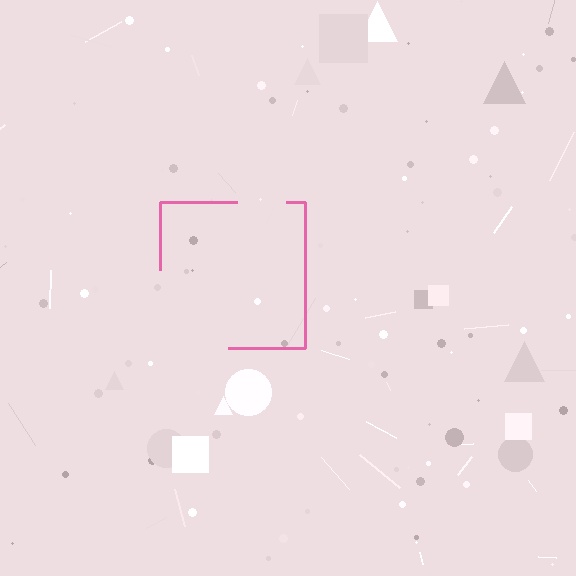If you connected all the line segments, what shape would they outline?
They would outline a square.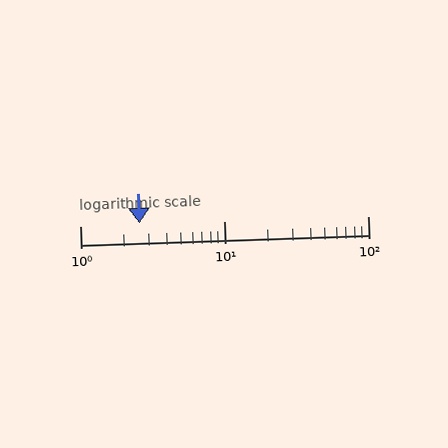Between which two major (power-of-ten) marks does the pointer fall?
The pointer is between 1 and 10.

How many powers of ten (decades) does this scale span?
The scale spans 2 decades, from 1 to 100.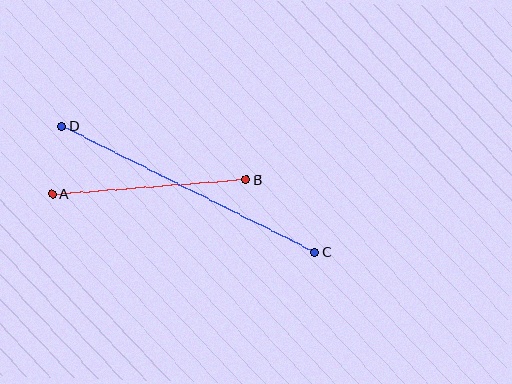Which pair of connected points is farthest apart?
Points C and D are farthest apart.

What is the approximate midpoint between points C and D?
The midpoint is at approximately (188, 189) pixels.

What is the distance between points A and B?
The distance is approximately 195 pixels.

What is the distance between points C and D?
The distance is approximately 283 pixels.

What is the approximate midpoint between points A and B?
The midpoint is at approximately (149, 187) pixels.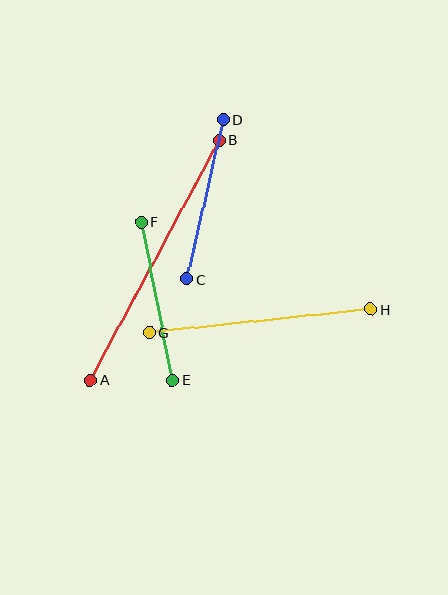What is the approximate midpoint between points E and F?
The midpoint is at approximately (157, 301) pixels.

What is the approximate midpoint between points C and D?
The midpoint is at approximately (205, 199) pixels.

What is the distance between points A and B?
The distance is approximately 272 pixels.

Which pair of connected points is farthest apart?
Points A and B are farthest apart.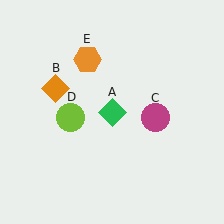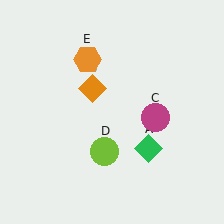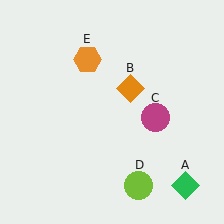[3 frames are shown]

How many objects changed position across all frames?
3 objects changed position: green diamond (object A), orange diamond (object B), lime circle (object D).